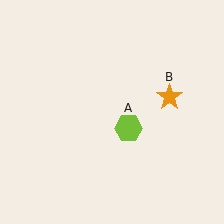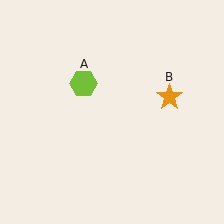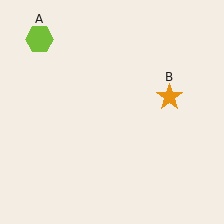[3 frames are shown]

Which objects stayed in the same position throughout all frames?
Orange star (object B) remained stationary.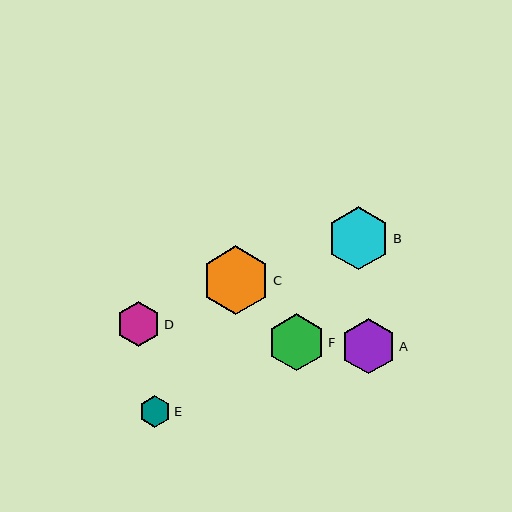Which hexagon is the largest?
Hexagon C is the largest with a size of approximately 68 pixels.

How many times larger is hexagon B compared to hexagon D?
Hexagon B is approximately 1.4 times the size of hexagon D.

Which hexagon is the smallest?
Hexagon E is the smallest with a size of approximately 32 pixels.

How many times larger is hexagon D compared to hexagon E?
Hexagon D is approximately 1.4 times the size of hexagon E.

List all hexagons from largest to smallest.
From largest to smallest: C, B, F, A, D, E.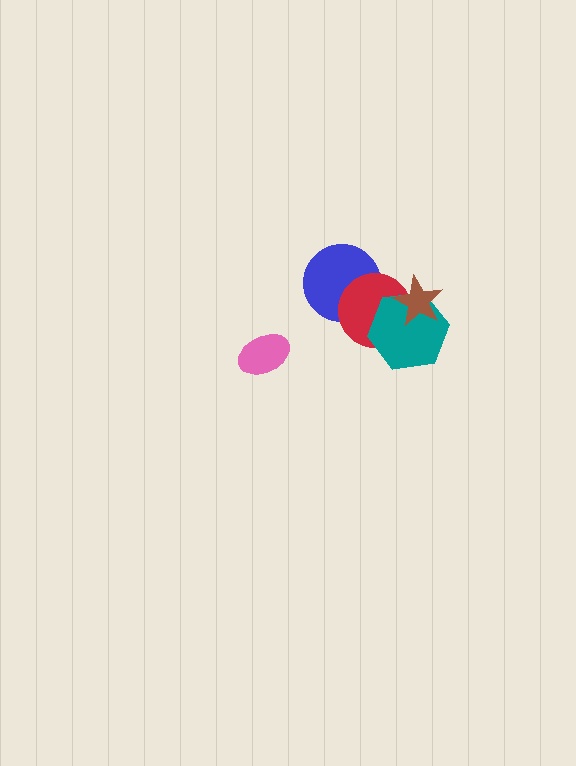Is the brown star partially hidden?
No, no other shape covers it.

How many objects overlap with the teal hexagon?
2 objects overlap with the teal hexagon.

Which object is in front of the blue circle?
The red circle is in front of the blue circle.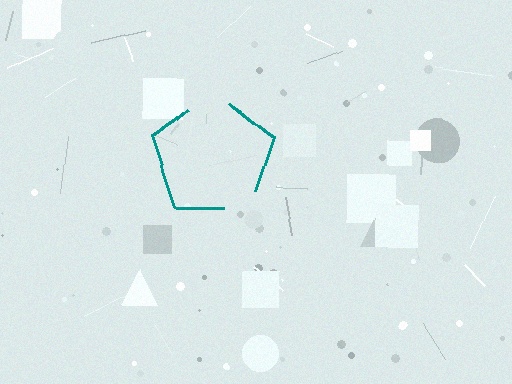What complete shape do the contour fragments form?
The contour fragments form a pentagon.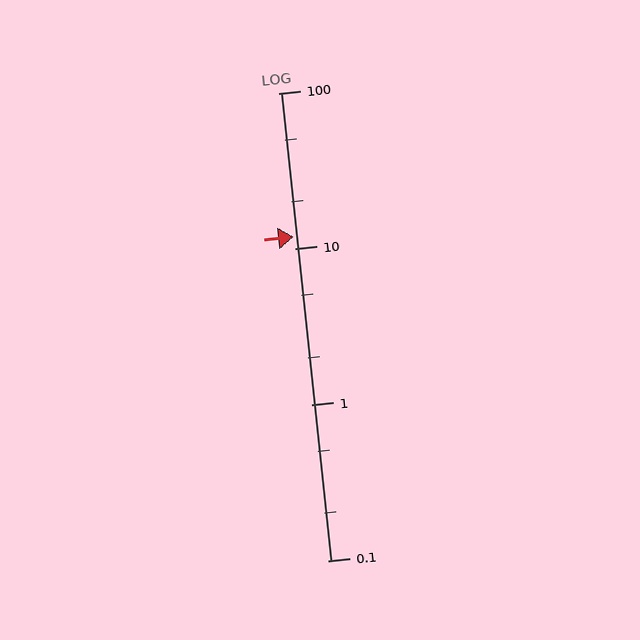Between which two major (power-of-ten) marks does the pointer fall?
The pointer is between 10 and 100.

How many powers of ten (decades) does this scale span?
The scale spans 3 decades, from 0.1 to 100.